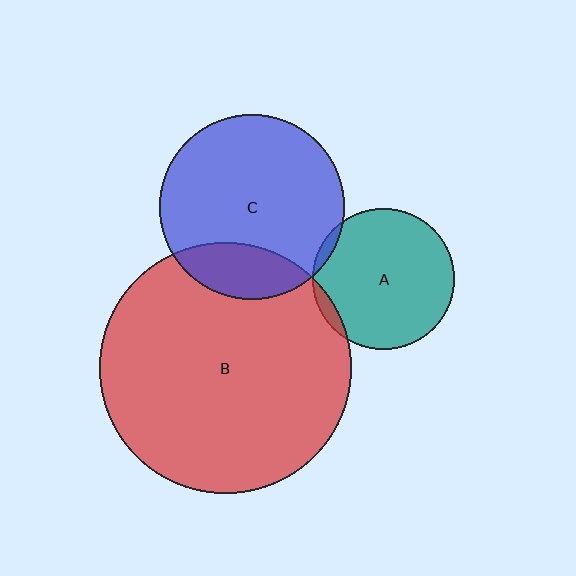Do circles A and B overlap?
Yes.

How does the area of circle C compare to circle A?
Approximately 1.7 times.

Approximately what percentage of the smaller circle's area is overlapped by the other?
Approximately 5%.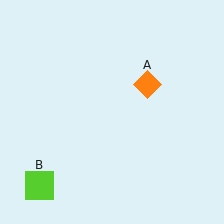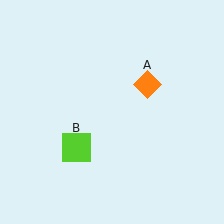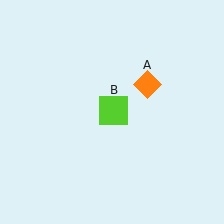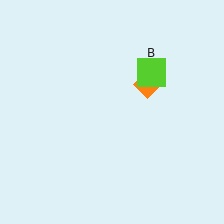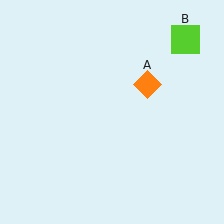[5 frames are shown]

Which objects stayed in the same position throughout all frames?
Orange diamond (object A) remained stationary.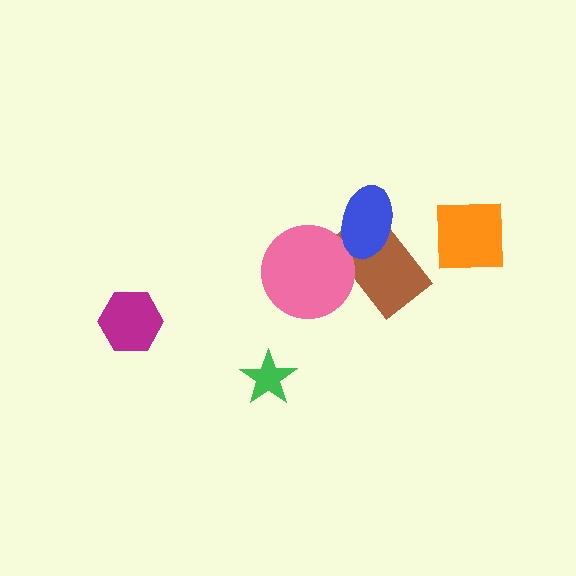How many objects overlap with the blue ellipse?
1 object overlaps with the blue ellipse.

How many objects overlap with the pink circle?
1 object overlaps with the pink circle.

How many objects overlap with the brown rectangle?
2 objects overlap with the brown rectangle.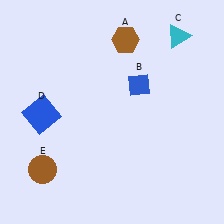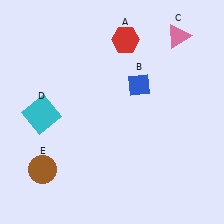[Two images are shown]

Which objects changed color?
A changed from brown to red. C changed from cyan to pink. D changed from blue to cyan.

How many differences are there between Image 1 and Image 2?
There are 3 differences between the two images.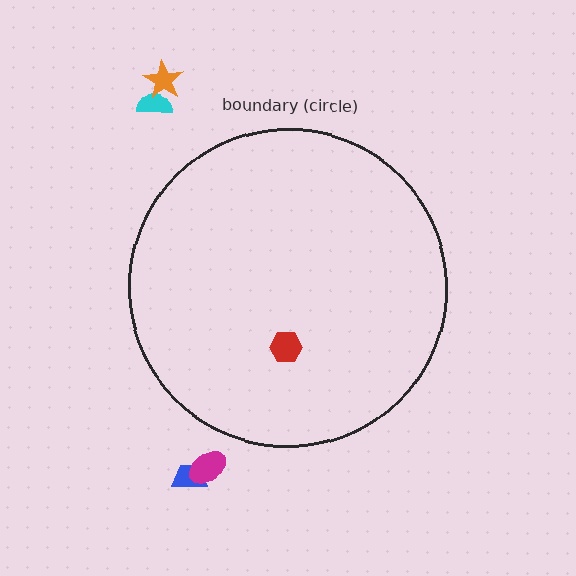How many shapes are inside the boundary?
1 inside, 4 outside.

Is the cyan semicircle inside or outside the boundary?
Outside.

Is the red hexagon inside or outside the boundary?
Inside.